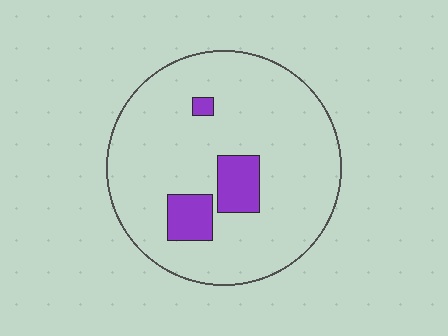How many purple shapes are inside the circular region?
3.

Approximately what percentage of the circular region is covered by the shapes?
Approximately 10%.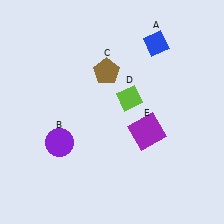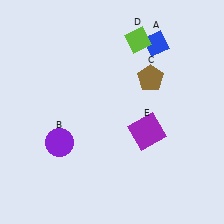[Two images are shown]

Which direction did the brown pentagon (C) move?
The brown pentagon (C) moved right.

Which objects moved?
The objects that moved are: the brown pentagon (C), the lime diamond (D).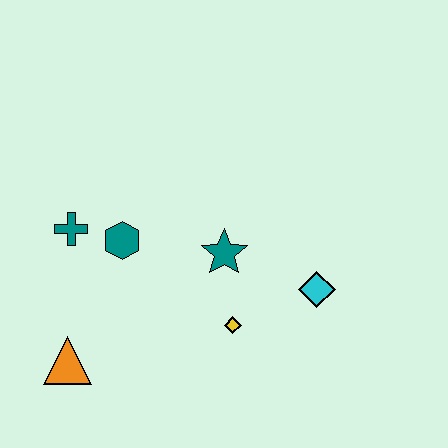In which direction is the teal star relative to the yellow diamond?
The teal star is above the yellow diamond.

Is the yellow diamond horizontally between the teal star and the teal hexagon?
No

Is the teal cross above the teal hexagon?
Yes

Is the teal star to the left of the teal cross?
No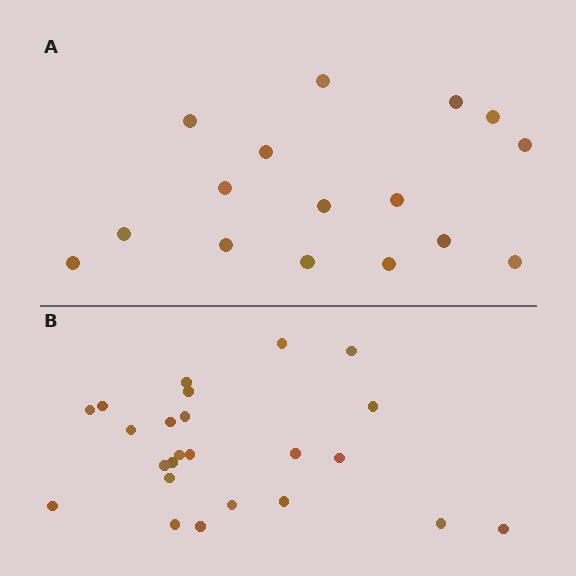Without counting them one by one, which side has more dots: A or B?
Region B (the bottom region) has more dots.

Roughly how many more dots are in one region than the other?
Region B has roughly 8 or so more dots than region A.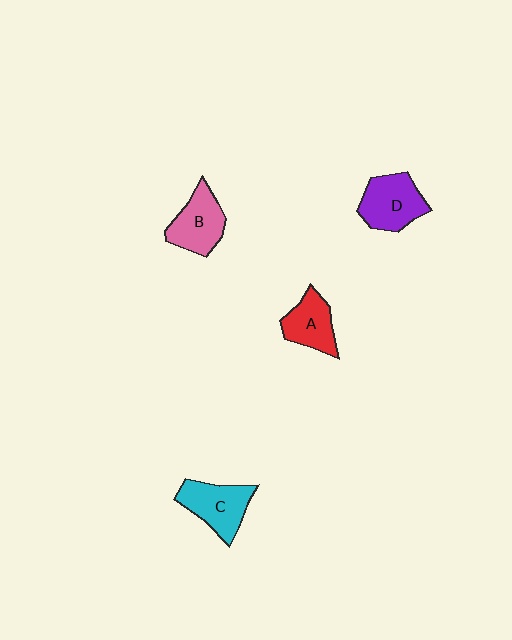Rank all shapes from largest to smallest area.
From largest to smallest: D (purple), C (cyan), B (pink), A (red).